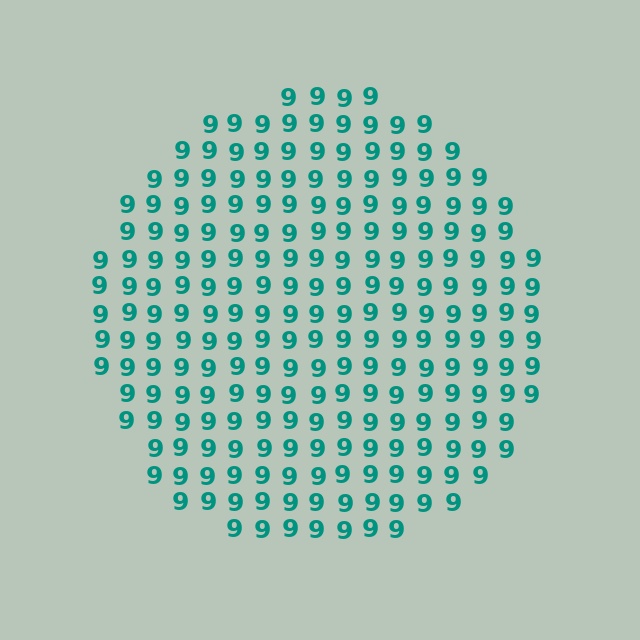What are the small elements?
The small elements are digit 9's.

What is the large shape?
The large shape is a circle.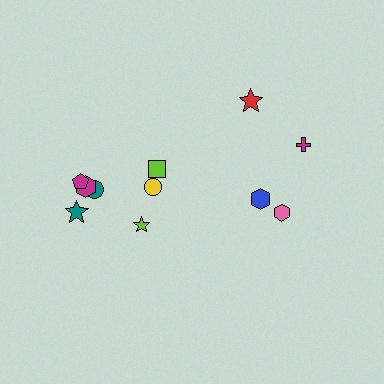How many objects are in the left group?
There are 7 objects.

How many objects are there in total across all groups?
There are 11 objects.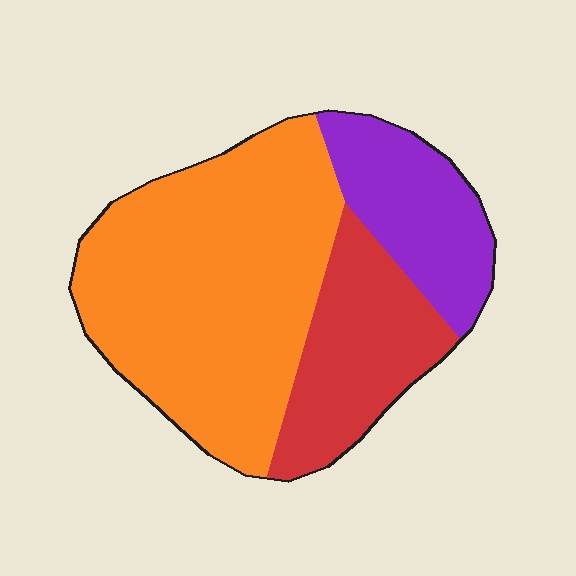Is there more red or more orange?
Orange.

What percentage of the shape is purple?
Purple takes up between a sixth and a third of the shape.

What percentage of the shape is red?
Red covers about 25% of the shape.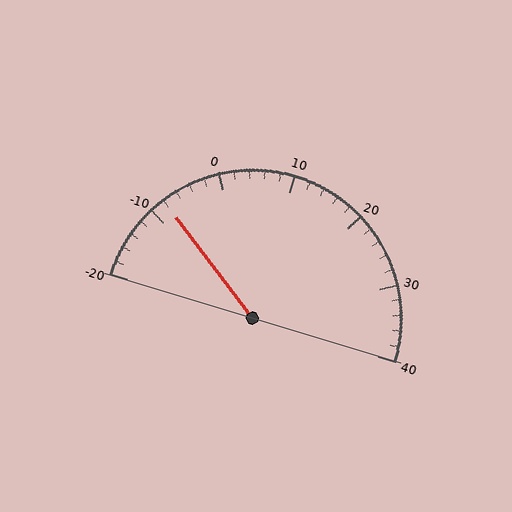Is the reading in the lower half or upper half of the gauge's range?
The reading is in the lower half of the range (-20 to 40).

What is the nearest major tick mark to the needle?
The nearest major tick mark is -10.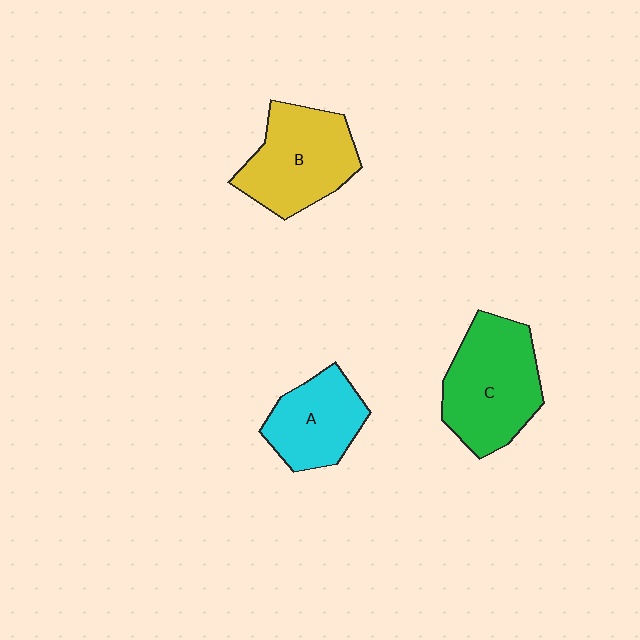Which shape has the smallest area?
Shape A (cyan).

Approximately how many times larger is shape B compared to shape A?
Approximately 1.3 times.